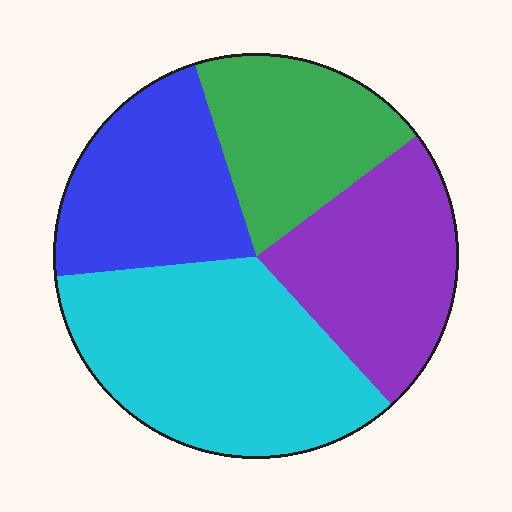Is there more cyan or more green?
Cyan.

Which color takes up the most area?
Cyan, at roughly 35%.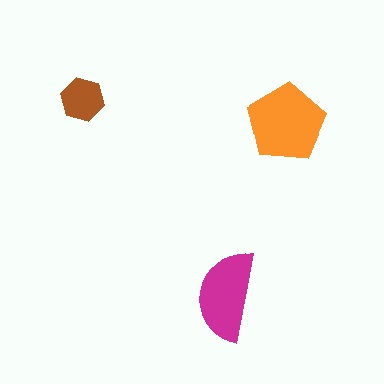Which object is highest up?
The brown hexagon is topmost.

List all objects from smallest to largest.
The brown hexagon, the magenta semicircle, the orange pentagon.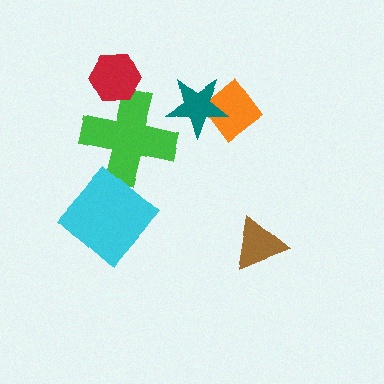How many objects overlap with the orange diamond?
1 object overlaps with the orange diamond.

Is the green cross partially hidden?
Yes, it is partially covered by another shape.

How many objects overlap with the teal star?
1 object overlaps with the teal star.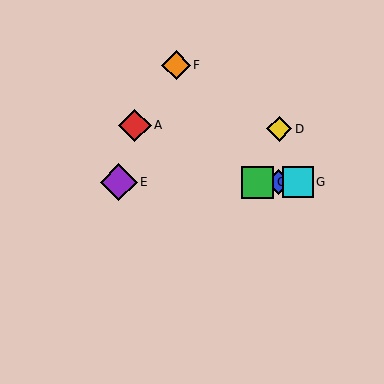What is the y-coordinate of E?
Object E is at y≈182.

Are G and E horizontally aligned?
Yes, both are at y≈182.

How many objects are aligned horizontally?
4 objects (B, C, E, G) are aligned horizontally.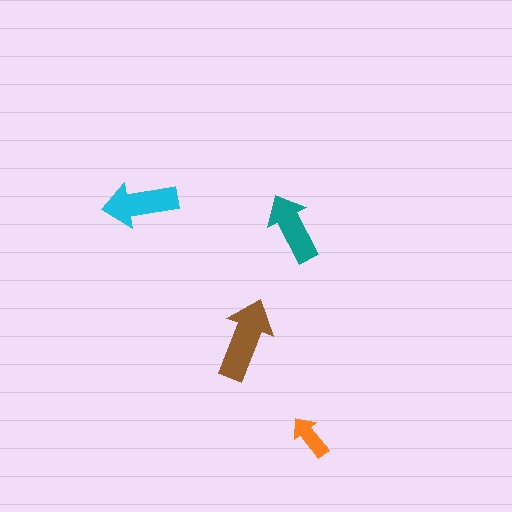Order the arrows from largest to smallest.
the brown one, the cyan one, the teal one, the orange one.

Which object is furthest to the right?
The orange arrow is rightmost.